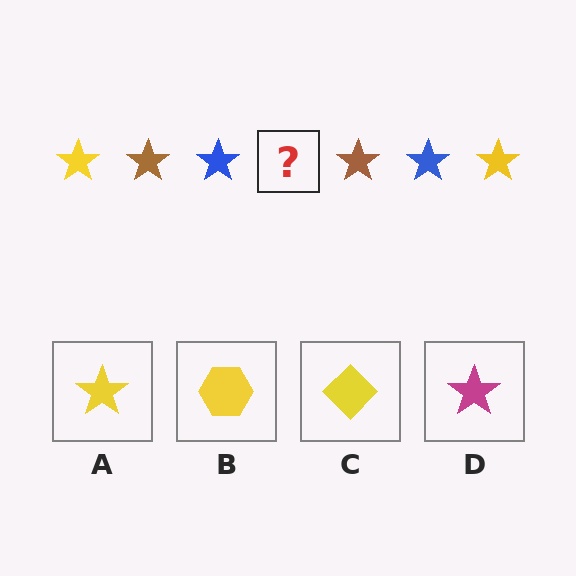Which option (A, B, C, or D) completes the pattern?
A.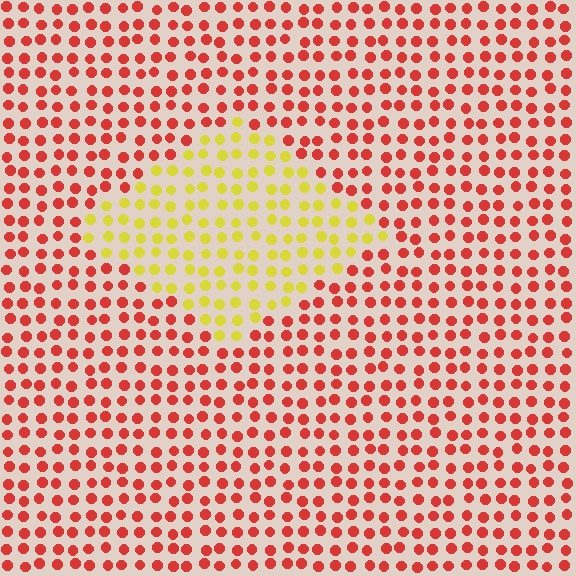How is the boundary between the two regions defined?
The boundary is defined purely by a slight shift in hue (about 60 degrees). Spacing, size, and orientation are identical on both sides.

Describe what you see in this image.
The image is filled with small red elements in a uniform arrangement. A diamond-shaped region is visible where the elements are tinted to a slightly different hue, forming a subtle color boundary.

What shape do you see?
I see a diamond.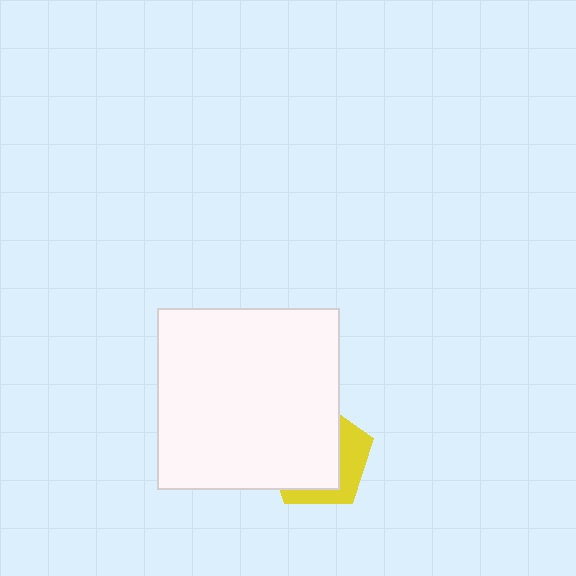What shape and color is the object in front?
The object in front is a white square.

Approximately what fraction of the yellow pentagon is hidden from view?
Roughly 65% of the yellow pentagon is hidden behind the white square.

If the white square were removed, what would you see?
You would see the complete yellow pentagon.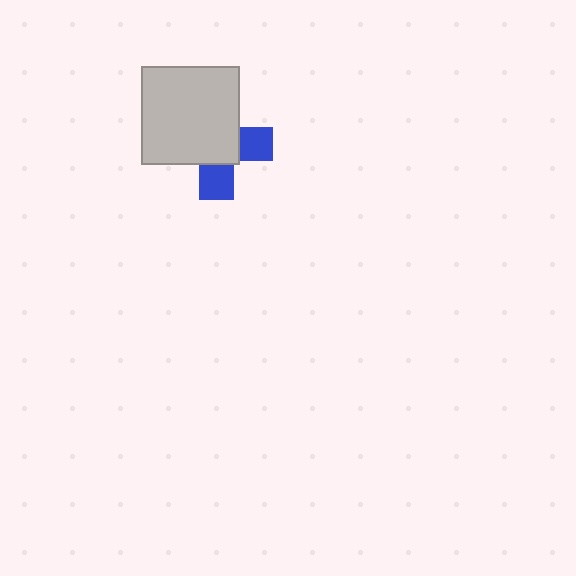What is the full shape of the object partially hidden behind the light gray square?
The partially hidden object is a blue cross.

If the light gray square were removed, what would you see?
You would see the complete blue cross.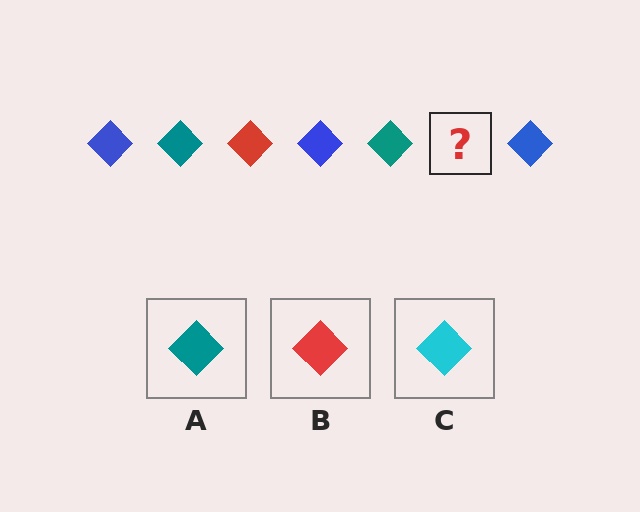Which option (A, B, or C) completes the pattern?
B.